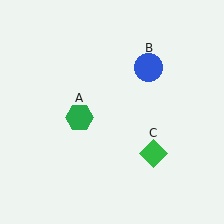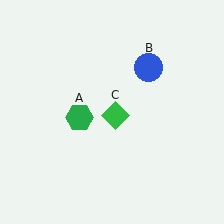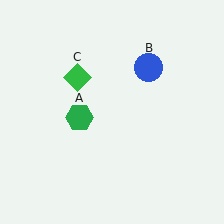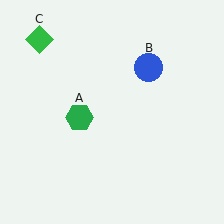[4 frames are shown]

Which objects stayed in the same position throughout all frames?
Green hexagon (object A) and blue circle (object B) remained stationary.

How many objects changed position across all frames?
1 object changed position: green diamond (object C).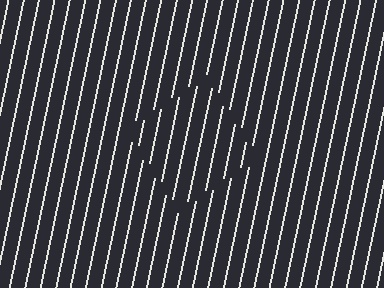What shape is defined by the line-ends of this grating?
An illusory square. The interior of the shape contains the same grating, shifted by half a period — the contour is defined by the phase discontinuity where line-ends from the inner and outer gratings abut.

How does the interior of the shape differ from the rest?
The interior of the shape contains the same grating, shifted by half a period — the contour is defined by the phase discontinuity where line-ends from the inner and outer gratings abut.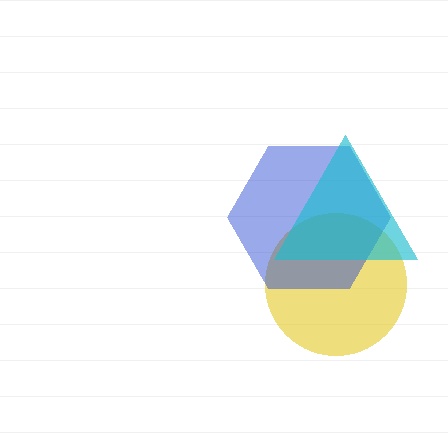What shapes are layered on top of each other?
The layered shapes are: a yellow circle, a blue hexagon, a cyan triangle.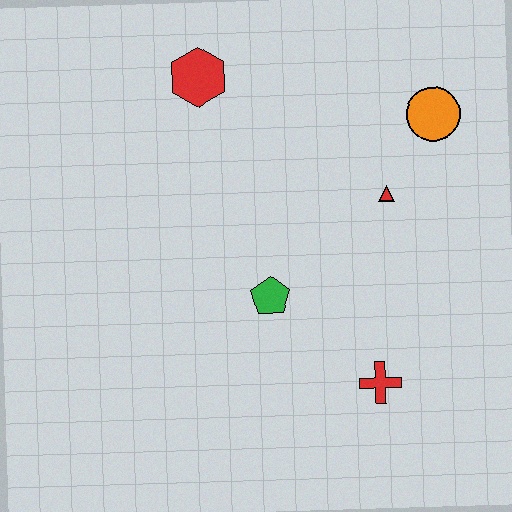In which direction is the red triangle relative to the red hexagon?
The red triangle is to the right of the red hexagon.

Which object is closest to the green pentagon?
The red cross is closest to the green pentagon.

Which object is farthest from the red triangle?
The red hexagon is farthest from the red triangle.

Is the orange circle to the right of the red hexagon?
Yes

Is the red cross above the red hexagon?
No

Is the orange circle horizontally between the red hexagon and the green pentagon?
No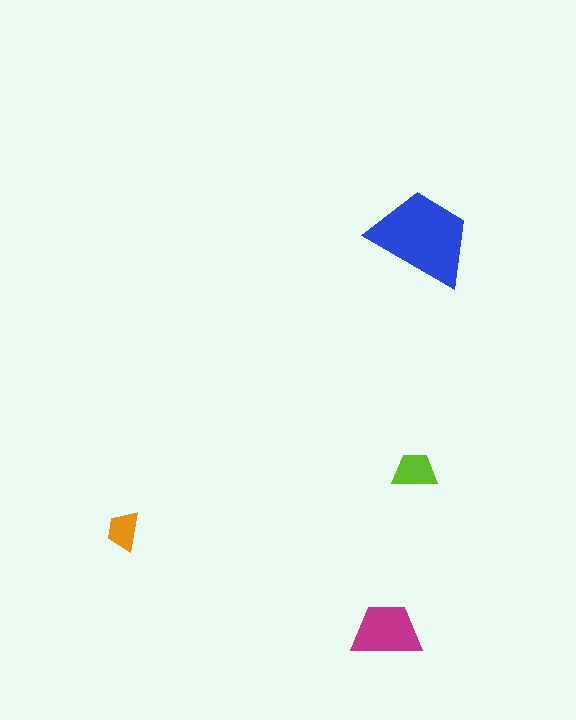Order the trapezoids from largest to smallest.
the blue one, the magenta one, the lime one, the orange one.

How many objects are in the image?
There are 4 objects in the image.